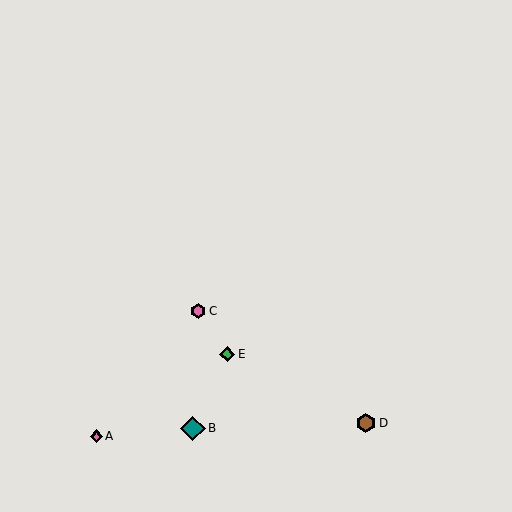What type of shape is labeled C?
Shape C is a pink hexagon.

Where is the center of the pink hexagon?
The center of the pink hexagon is at (198, 311).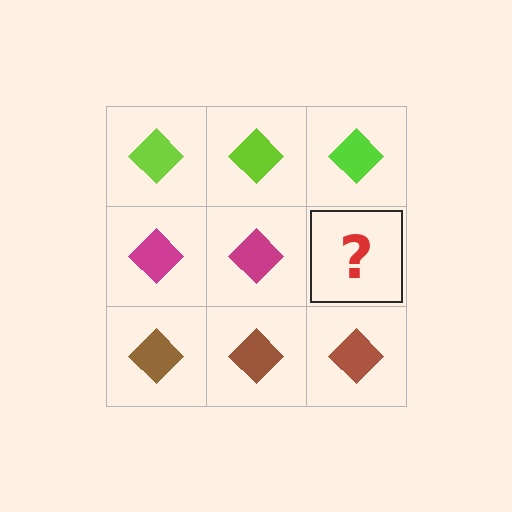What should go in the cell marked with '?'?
The missing cell should contain a magenta diamond.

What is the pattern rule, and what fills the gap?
The rule is that each row has a consistent color. The gap should be filled with a magenta diamond.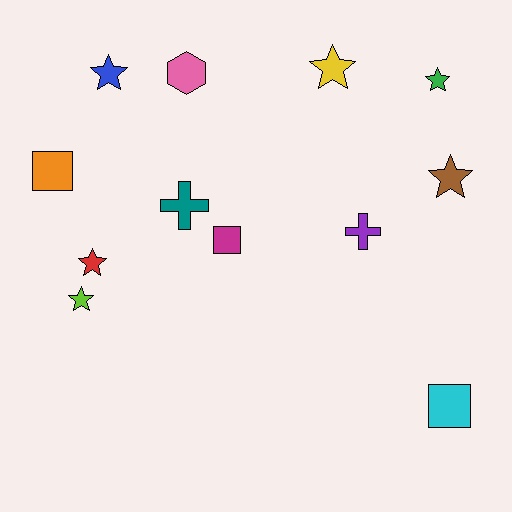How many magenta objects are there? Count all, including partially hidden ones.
There is 1 magenta object.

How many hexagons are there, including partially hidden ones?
There is 1 hexagon.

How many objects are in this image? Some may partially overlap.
There are 12 objects.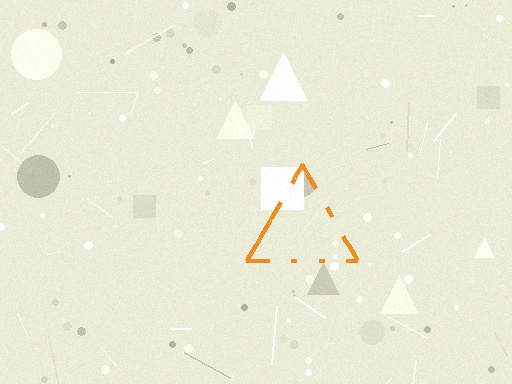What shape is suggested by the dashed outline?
The dashed outline suggests a triangle.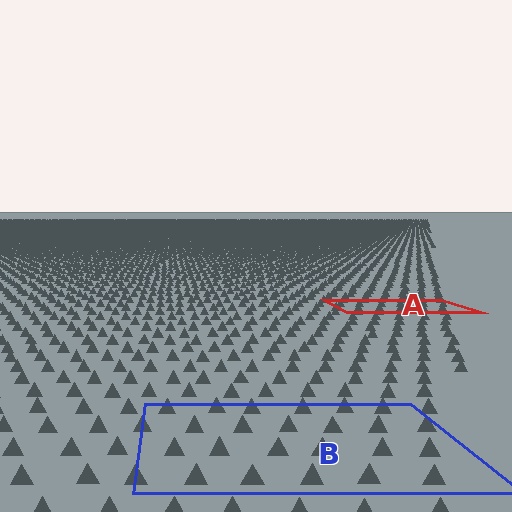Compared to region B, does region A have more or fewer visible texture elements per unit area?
Region A has more texture elements per unit area — they are packed more densely because it is farther away.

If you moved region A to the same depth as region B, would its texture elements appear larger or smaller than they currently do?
They would appear larger. At a closer depth, the same texture elements are projected at a bigger on-screen size.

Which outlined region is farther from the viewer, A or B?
Region A is farther from the viewer — the texture elements inside it appear smaller and more densely packed.